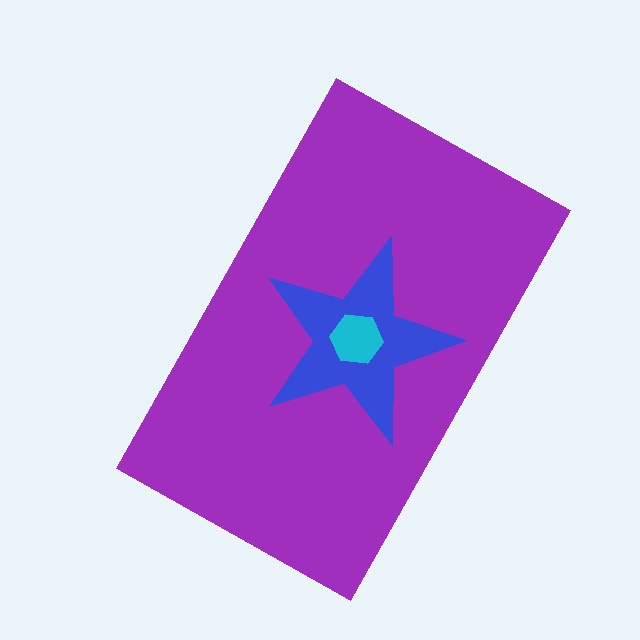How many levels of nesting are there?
3.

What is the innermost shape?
The cyan hexagon.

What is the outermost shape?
The purple rectangle.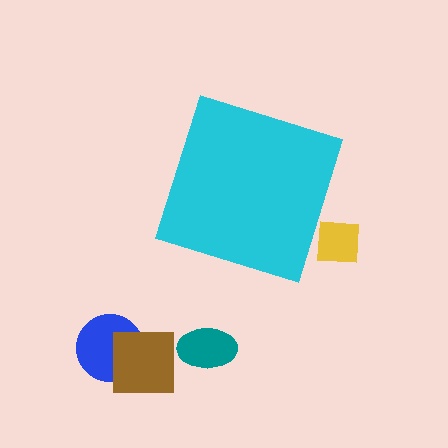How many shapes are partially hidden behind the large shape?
1 shape is partially hidden.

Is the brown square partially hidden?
No, the brown square is fully visible.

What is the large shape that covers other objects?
A cyan diamond.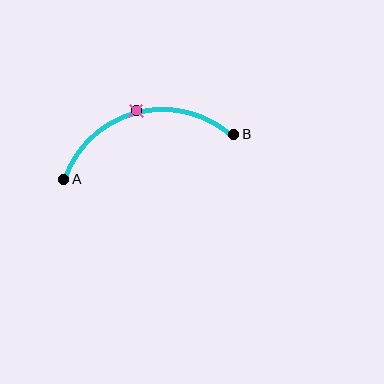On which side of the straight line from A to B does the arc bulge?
The arc bulges above the straight line connecting A and B.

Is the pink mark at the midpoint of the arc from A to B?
Yes. The pink mark lies on the arc at equal arc-length from both A and B — it is the arc midpoint.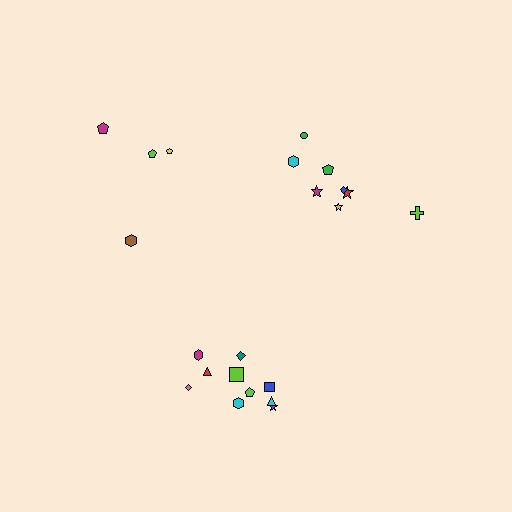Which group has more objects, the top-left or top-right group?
The top-right group.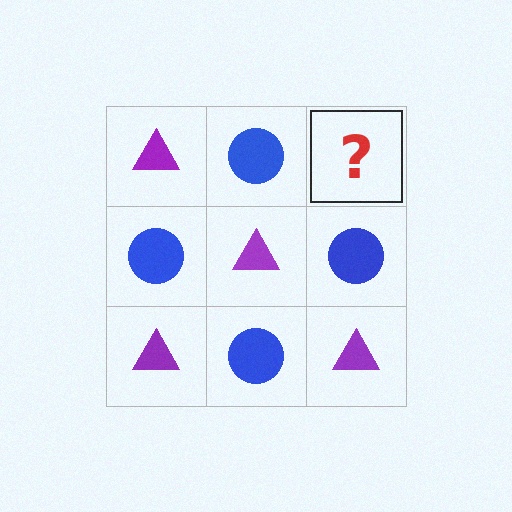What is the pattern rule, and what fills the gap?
The rule is that it alternates purple triangle and blue circle in a checkerboard pattern. The gap should be filled with a purple triangle.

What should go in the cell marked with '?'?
The missing cell should contain a purple triangle.